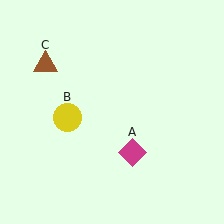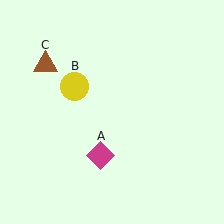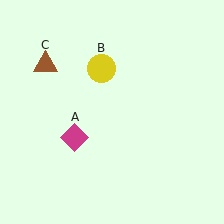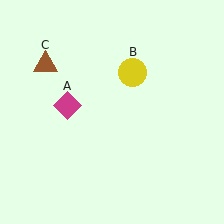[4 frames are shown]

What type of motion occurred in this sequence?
The magenta diamond (object A), yellow circle (object B) rotated clockwise around the center of the scene.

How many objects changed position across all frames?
2 objects changed position: magenta diamond (object A), yellow circle (object B).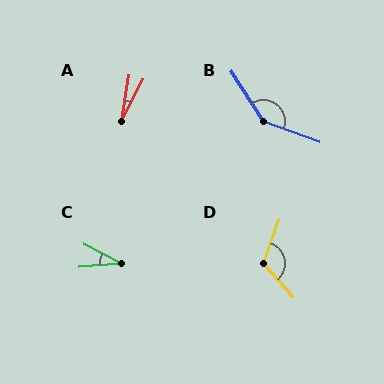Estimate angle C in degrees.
Approximately 32 degrees.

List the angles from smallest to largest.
A (18°), C (32°), D (120°), B (143°).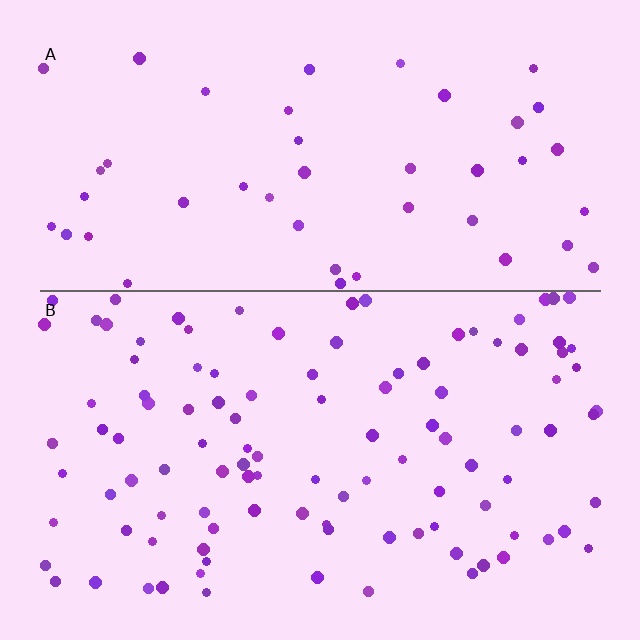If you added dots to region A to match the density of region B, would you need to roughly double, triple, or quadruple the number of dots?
Approximately double.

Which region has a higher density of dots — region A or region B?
B (the bottom).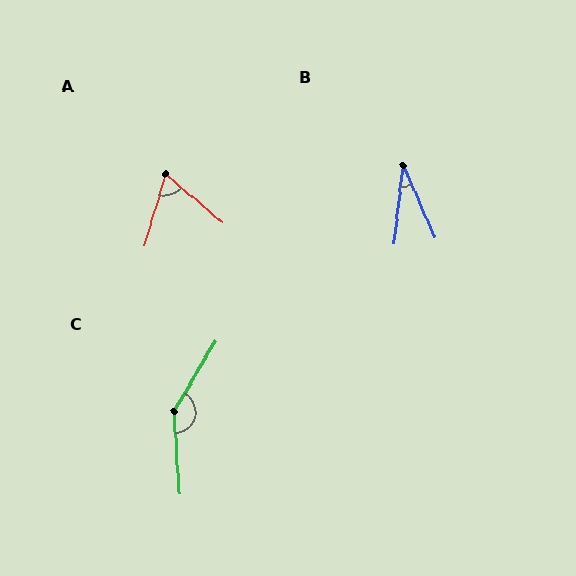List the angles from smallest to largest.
B (30°), A (66°), C (146°).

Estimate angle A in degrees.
Approximately 66 degrees.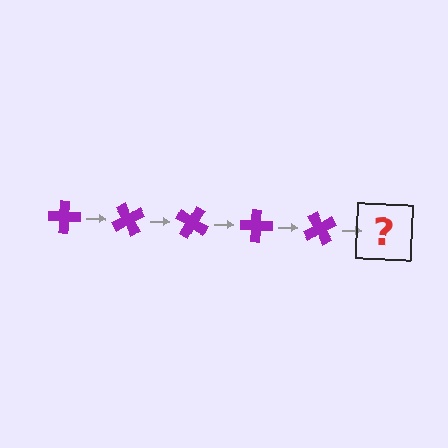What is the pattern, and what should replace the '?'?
The pattern is that the cross rotates 60 degrees each step. The '?' should be a purple cross rotated 300 degrees.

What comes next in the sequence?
The next element should be a purple cross rotated 300 degrees.